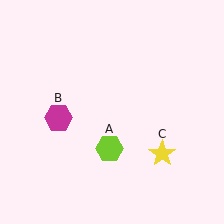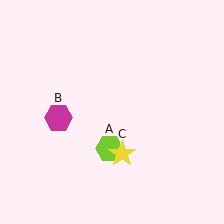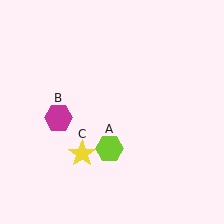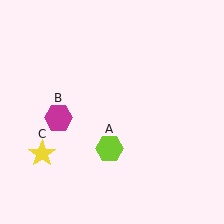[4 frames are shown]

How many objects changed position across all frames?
1 object changed position: yellow star (object C).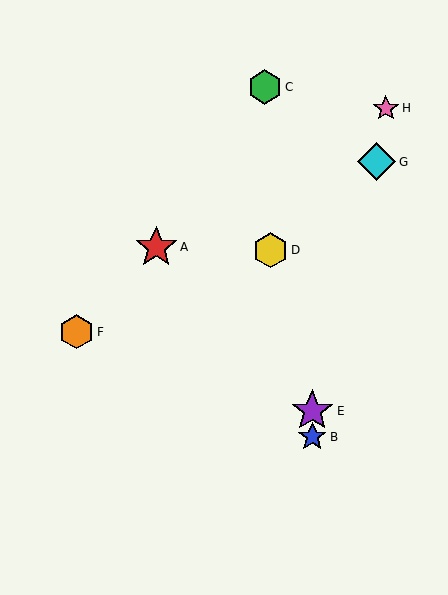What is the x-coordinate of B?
Object B is at x≈312.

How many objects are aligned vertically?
2 objects (B, E) are aligned vertically.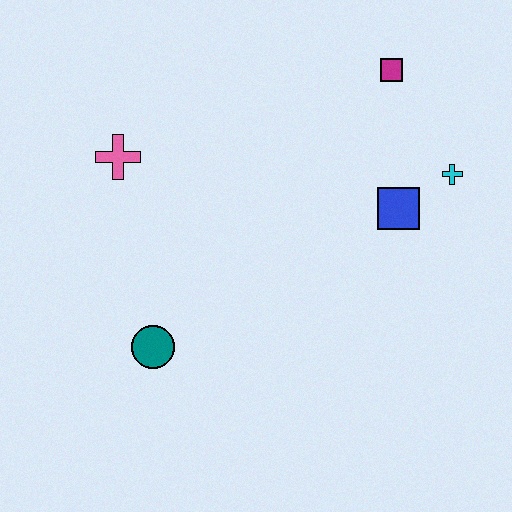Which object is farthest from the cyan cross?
The teal circle is farthest from the cyan cross.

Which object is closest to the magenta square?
The cyan cross is closest to the magenta square.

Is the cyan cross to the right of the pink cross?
Yes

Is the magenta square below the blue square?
No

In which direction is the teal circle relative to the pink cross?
The teal circle is below the pink cross.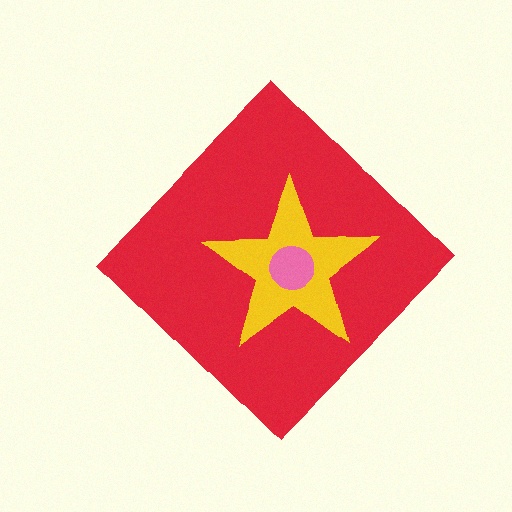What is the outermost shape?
The red diamond.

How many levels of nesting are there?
3.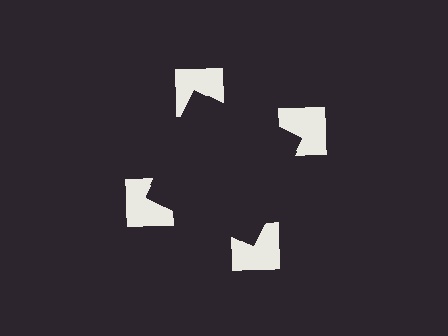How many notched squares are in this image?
There are 4 — one at each vertex of the illusory square.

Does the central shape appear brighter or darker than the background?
It typically appears slightly darker than the background, even though no actual brightness change is drawn.